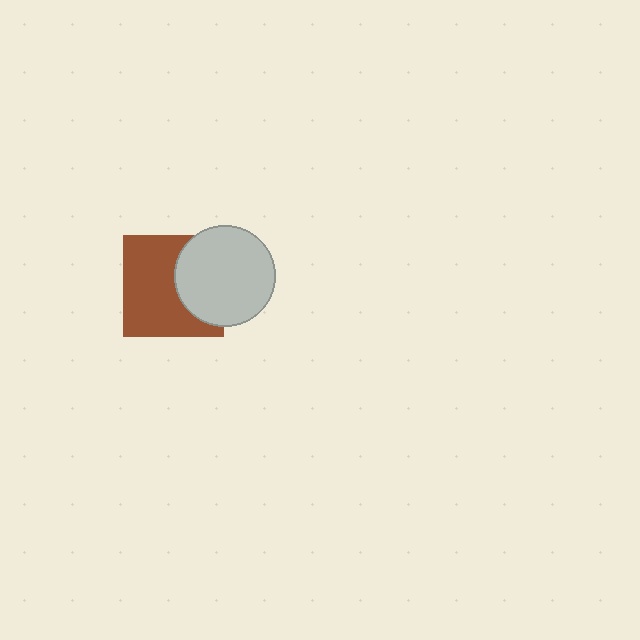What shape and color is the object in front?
The object in front is a light gray circle.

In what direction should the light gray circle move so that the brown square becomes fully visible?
The light gray circle should move right. That is the shortest direction to clear the overlap and leave the brown square fully visible.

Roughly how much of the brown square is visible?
About half of it is visible (roughly 63%).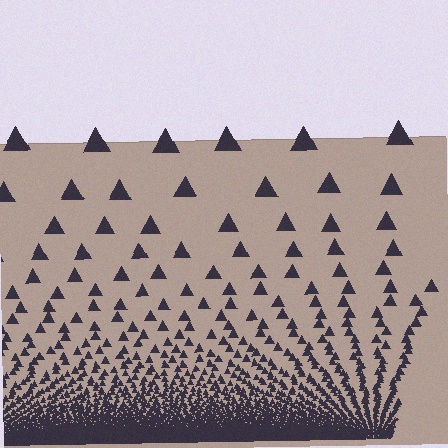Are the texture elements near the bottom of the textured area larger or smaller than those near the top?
Smaller. The gradient is inverted — elements near the bottom are smaller and denser.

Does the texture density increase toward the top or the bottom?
Density increases toward the bottom.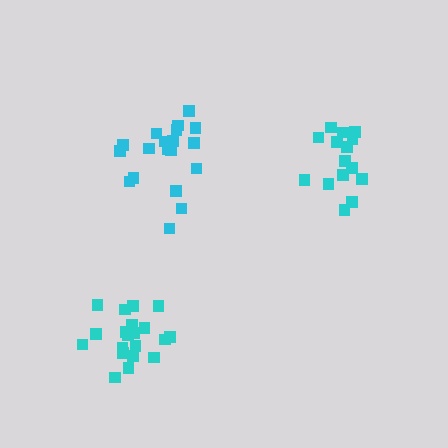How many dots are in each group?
Group 1: 15 dots, Group 2: 19 dots, Group 3: 20 dots (54 total).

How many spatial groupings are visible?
There are 3 spatial groupings.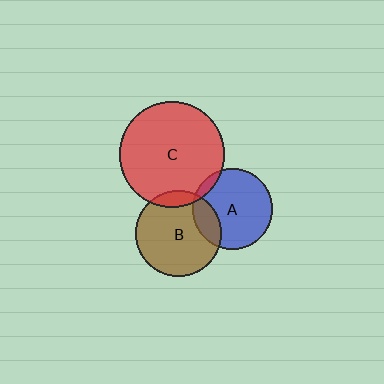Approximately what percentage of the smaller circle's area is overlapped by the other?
Approximately 5%.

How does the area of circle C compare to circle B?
Approximately 1.5 times.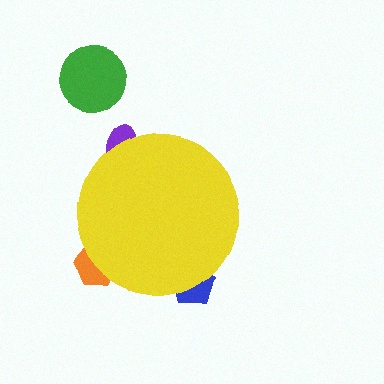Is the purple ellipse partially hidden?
Yes, the purple ellipse is partially hidden behind the yellow circle.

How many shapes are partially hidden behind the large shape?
3 shapes are partially hidden.